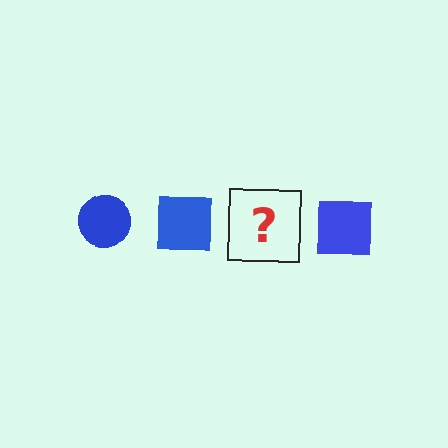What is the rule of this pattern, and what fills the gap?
The rule is that the pattern cycles through circle, square shapes in blue. The gap should be filled with a blue circle.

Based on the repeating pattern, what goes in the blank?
The blank should be a blue circle.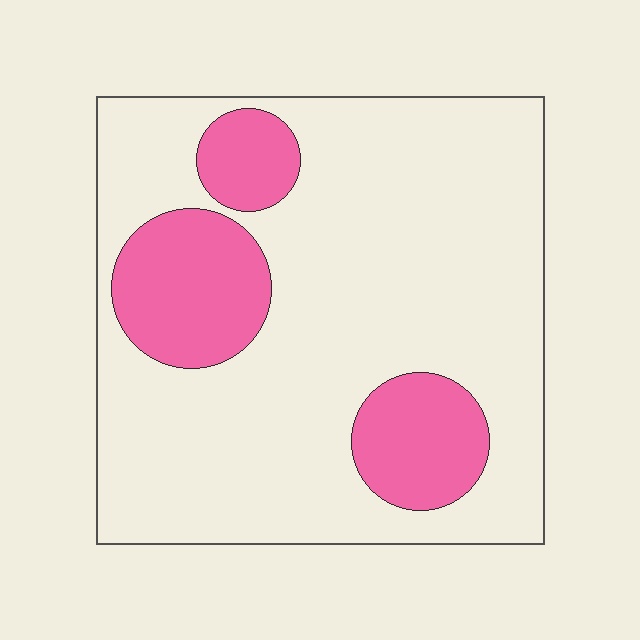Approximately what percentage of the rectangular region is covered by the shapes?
Approximately 20%.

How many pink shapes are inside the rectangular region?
3.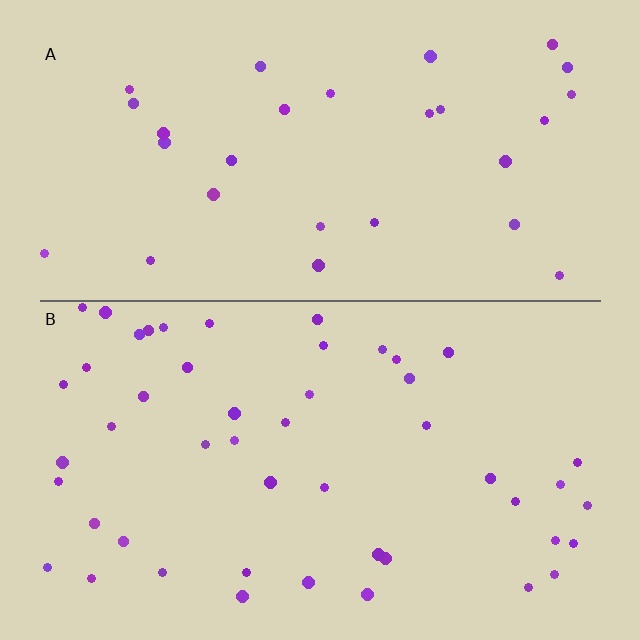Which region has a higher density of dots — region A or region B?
B (the bottom).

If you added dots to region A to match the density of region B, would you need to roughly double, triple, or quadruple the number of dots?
Approximately double.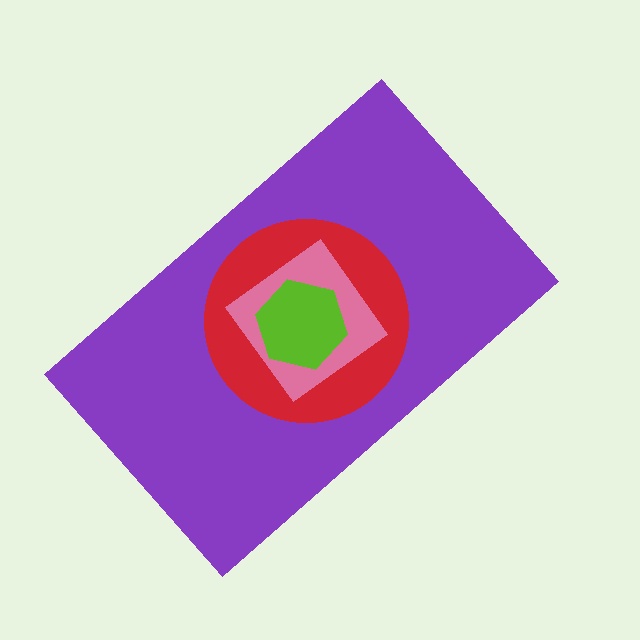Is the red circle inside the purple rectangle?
Yes.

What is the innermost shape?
The lime hexagon.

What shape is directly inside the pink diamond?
The lime hexagon.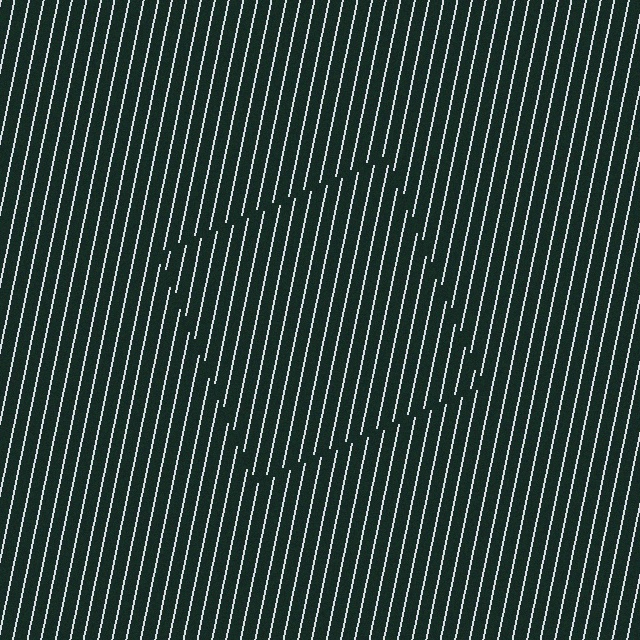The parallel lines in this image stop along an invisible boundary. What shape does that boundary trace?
An illusory square. The interior of the shape contains the same grating, shifted by half a period — the contour is defined by the phase discontinuity where line-ends from the inner and outer gratings abut.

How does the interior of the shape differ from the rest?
The interior of the shape contains the same grating, shifted by half a period — the contour is defined by the phase discontinuity where line-ends from the inner and outer gratings abut.